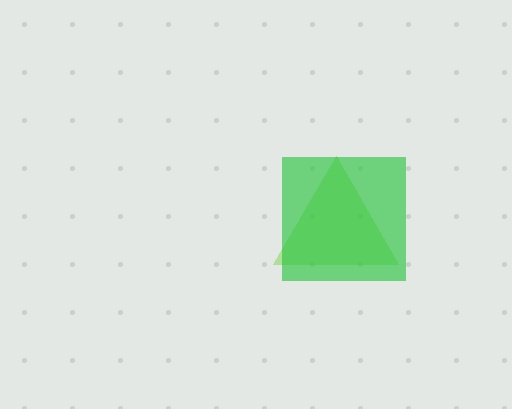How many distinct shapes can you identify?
There are 2 distinct shapes: a lime triangle, a green square.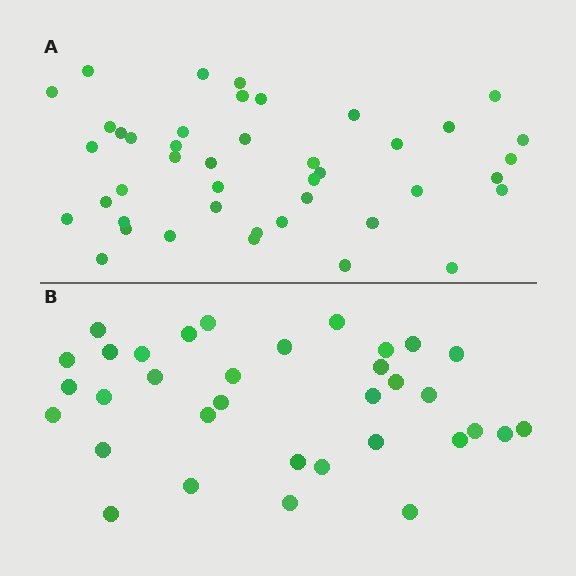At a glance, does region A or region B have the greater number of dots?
Region A (the top region) has more dots.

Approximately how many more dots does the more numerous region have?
Region A has roughly 8 or so more dots than region B.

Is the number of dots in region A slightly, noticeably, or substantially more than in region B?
Region A has noticeably more, but not dramatically so. The ratio is roughly 1.3 to 1.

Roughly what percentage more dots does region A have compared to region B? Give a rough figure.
About 25% more.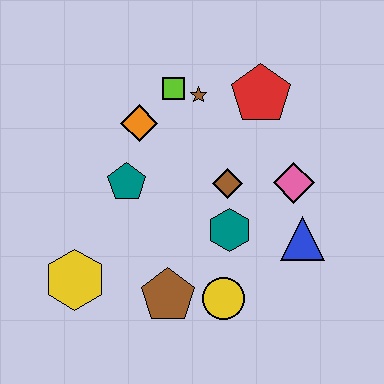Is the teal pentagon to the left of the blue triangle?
Yes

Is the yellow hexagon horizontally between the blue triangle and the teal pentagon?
No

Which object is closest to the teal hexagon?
The brown diamond is closest to the teal hexagon.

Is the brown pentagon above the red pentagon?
No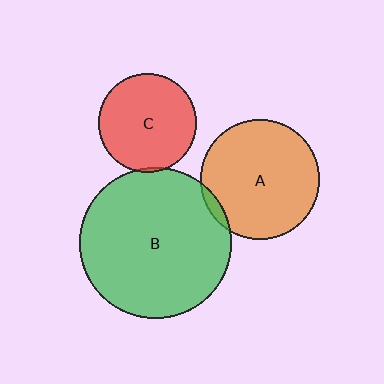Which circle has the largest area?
Circle B (green).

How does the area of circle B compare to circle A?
Approximately 1.6 times.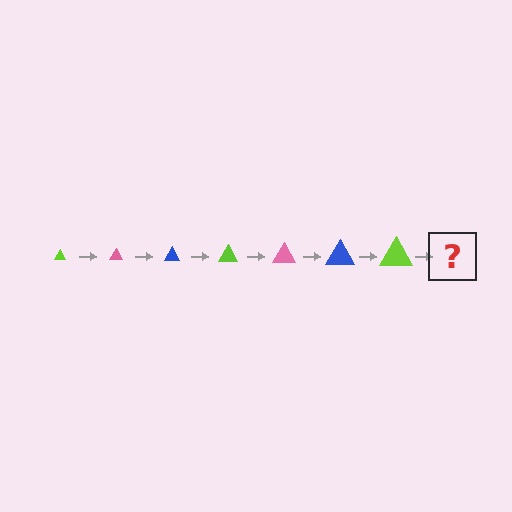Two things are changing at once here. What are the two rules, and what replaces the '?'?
The two rules are that the triangle grows larger each step and the color cycles through lime, pink, and blue. The '?' should be a pink triangle, larger than the previous one.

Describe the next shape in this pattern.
It should be a pink triangle, larger than the previous one.